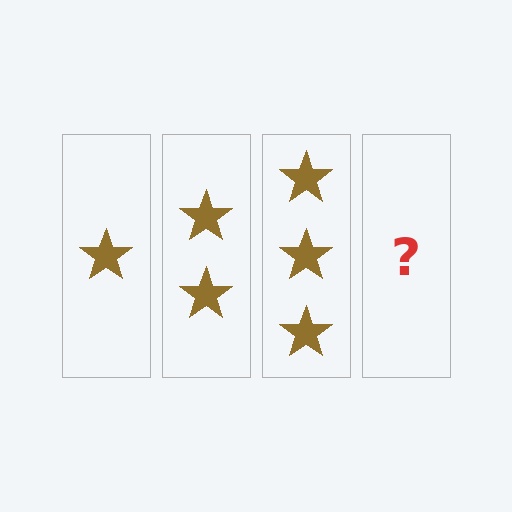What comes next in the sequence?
The next element should be 4 stars.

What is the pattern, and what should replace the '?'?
The pattern is that each step adds one more star. The '?' should be 4 stars.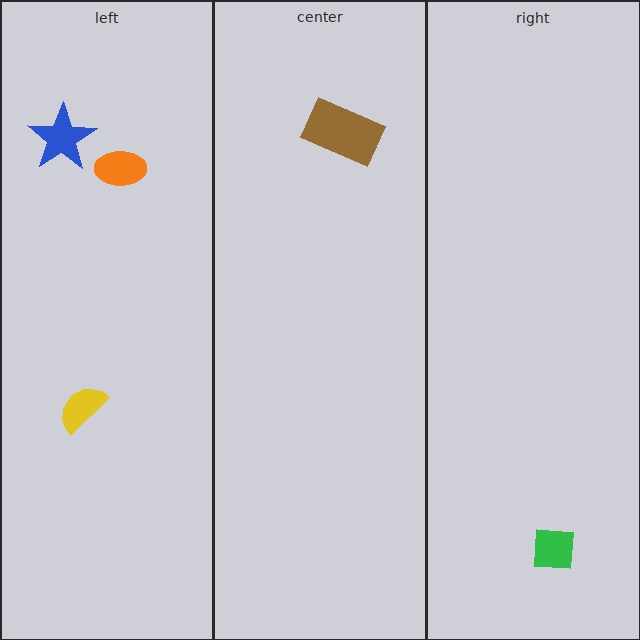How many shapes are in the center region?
1.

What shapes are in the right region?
The green square.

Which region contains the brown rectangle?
The center region.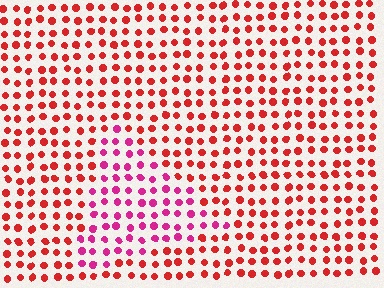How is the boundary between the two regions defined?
The boundary is defined purely by a slight shift in hue (about 36 degrees). Spacing, size, and orientation are identical on both sides.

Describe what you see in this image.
The image is filled with small red elements in a uniform arrangement. A triangle-shaped region is visible where the elements are tinted to a slightly different hue, forming a subtle color boundary.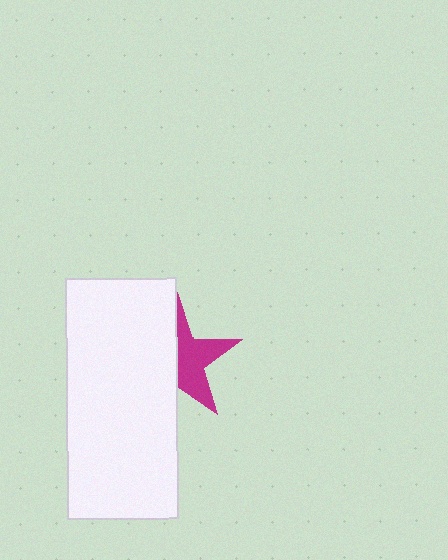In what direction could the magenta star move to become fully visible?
The magenta star could move right. That would shift it out from behind the white rectangle entirely.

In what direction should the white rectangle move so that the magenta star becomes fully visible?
The white rectangle should move left. That is the shortest direction to clear the overlap and leave the magenta star fully visible.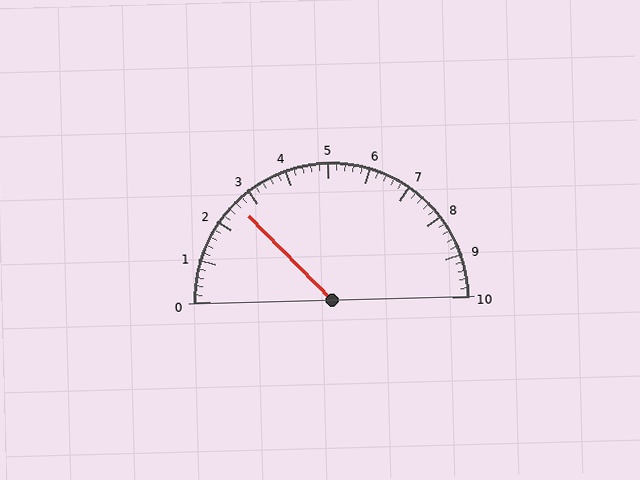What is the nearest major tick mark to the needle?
The nearest major tick mark is 3.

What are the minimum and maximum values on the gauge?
The gauge ranges from 0 to 10.